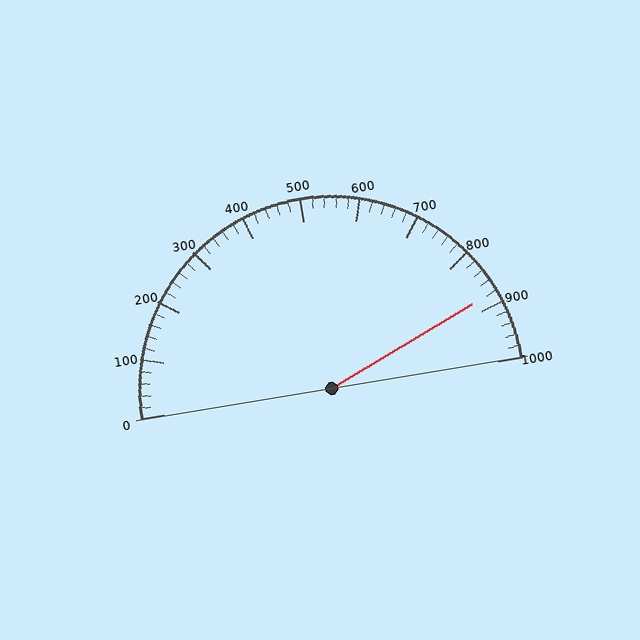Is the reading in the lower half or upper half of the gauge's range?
The reading is in the upper half of the range (0 to 1000).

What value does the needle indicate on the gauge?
The needle indicates approximately 880.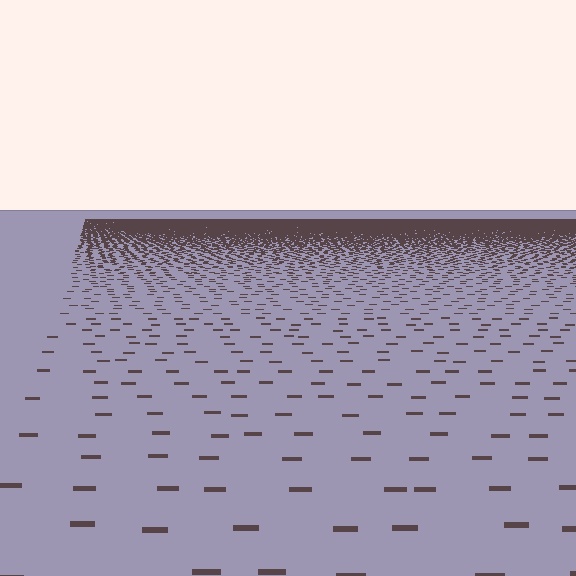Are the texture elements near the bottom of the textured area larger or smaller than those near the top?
Larger. Near the bottom, elements are closer to the viewer and appear at a bigger on-screen size.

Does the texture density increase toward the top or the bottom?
Density increases toward the top.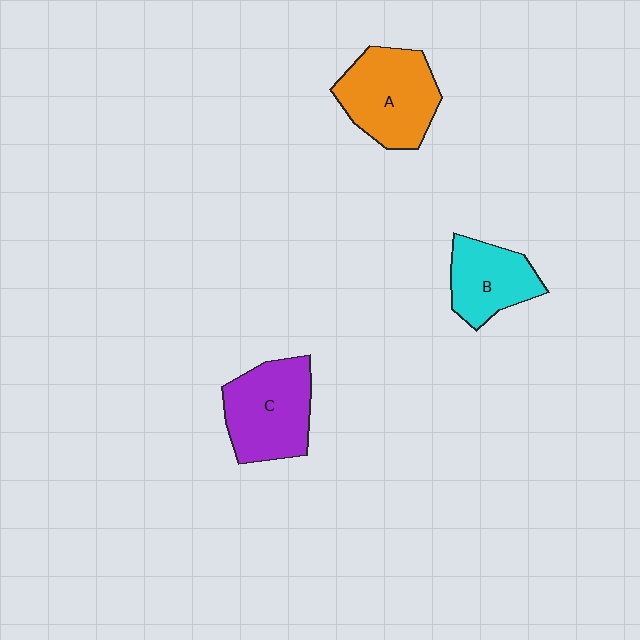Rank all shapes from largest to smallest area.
From largest to smallest: A (orange), C (purple), B (cyan).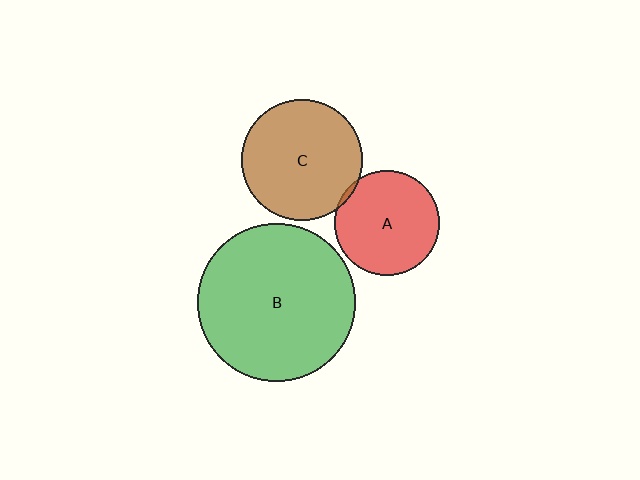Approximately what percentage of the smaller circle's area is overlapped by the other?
Approximately 5%.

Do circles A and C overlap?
Yes.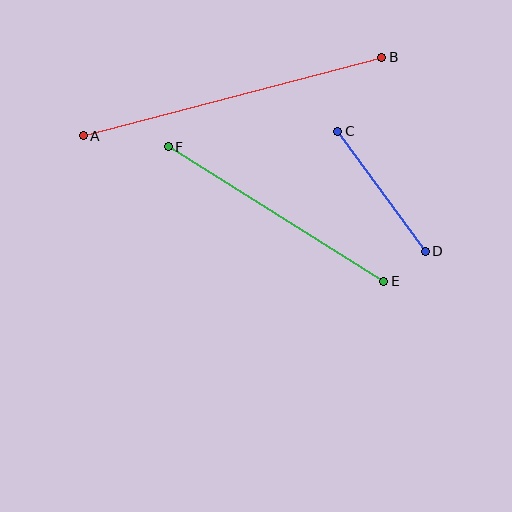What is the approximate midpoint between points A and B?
The midpoint is at approximately (232, 97) pixels.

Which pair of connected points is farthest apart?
Points A and B are farthest apart.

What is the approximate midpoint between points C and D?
The midpoint is at approximately (382, 191) pixels.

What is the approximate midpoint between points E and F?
The midpoint is at approximately (276, 214) pixels.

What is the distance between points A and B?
The distance is approximately 309 pixels.